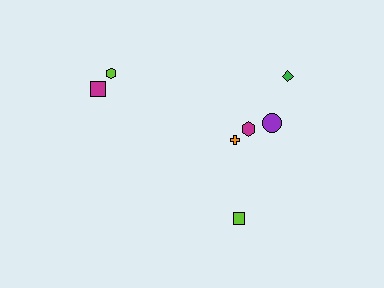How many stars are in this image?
There are no stars.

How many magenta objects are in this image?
There are 2 magenta objects.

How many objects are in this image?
There are 7 objects.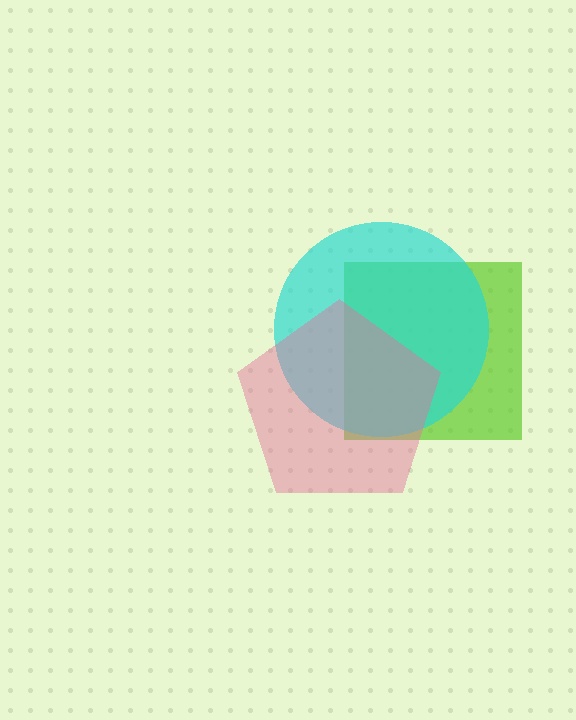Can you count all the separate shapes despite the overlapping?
Yes, there are 3 separate shapes.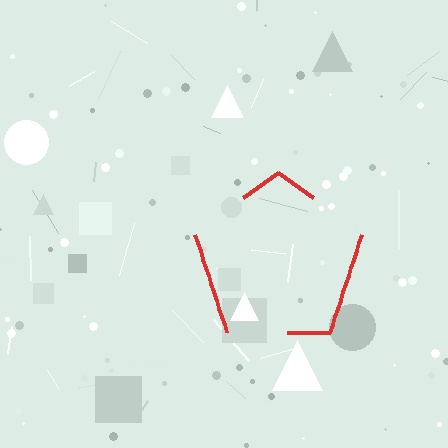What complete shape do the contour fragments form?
The contour fragments form a pentagon.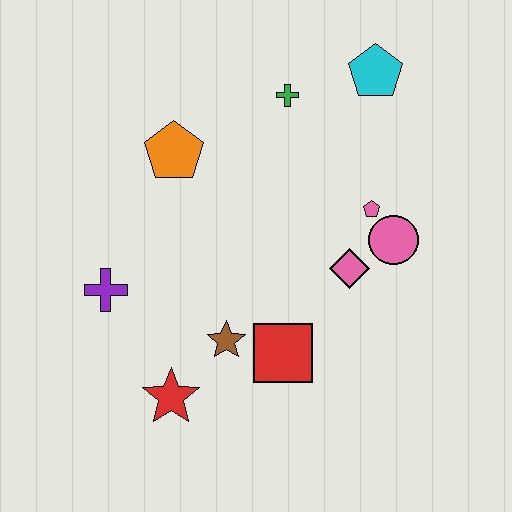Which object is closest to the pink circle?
The pink pentagon is closest to the pink circle.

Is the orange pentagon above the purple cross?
Yes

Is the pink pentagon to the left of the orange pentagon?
No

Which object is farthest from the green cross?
The red star is farthest from the green cross.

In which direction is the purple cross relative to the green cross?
The purple cross is below the green cross.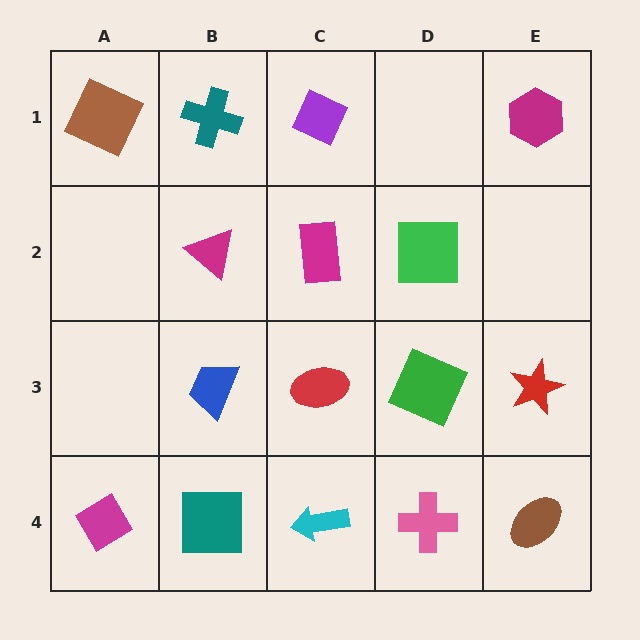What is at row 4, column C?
A cyan arrow.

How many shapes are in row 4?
5 shapes.